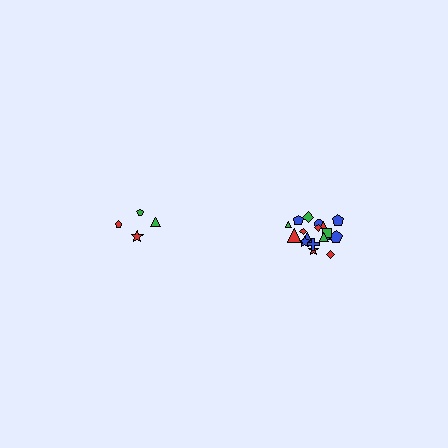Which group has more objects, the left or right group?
The right group.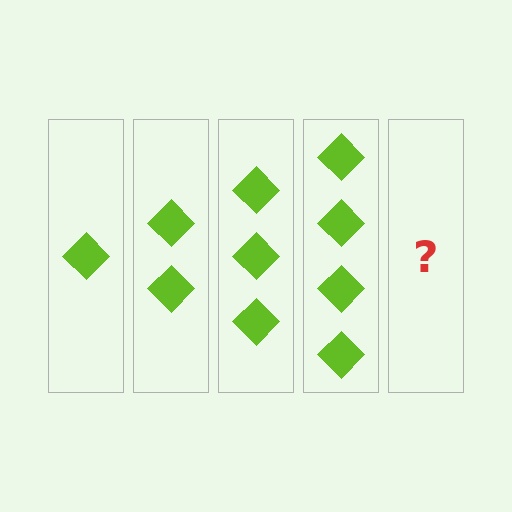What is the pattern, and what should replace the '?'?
The pattern is that each step adds one more diamond. The '?' should be 5 diamonds.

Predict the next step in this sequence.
The next step is 5 diamonds.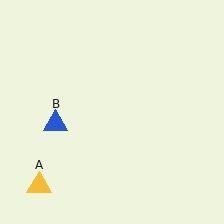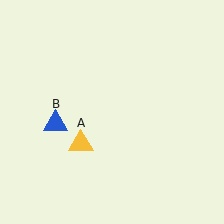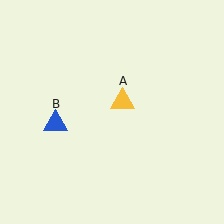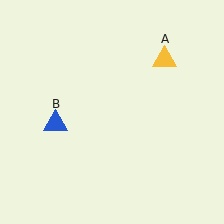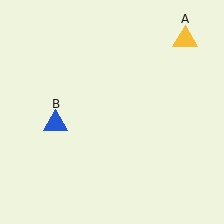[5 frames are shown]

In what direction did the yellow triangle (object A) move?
The yellow triangle (object A) moved up and to the right.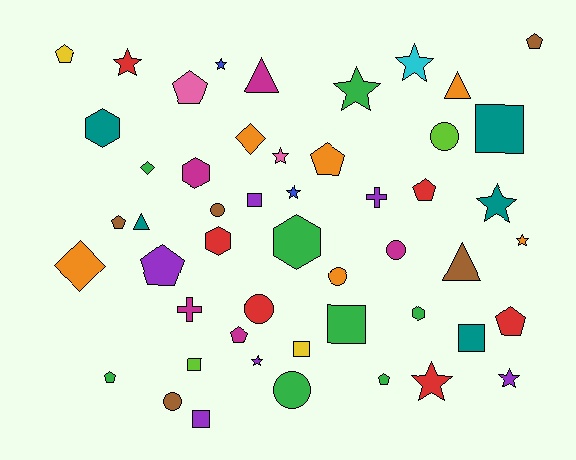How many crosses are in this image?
There are 2 crosses.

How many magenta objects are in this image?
There are 5 magenta objects.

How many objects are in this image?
There are 50 objects.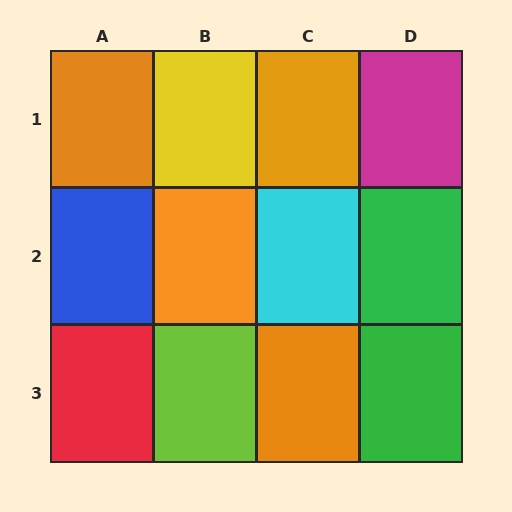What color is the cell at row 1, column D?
Magenta.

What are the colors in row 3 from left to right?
Red, lime, orange, green.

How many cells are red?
1 cell is red.